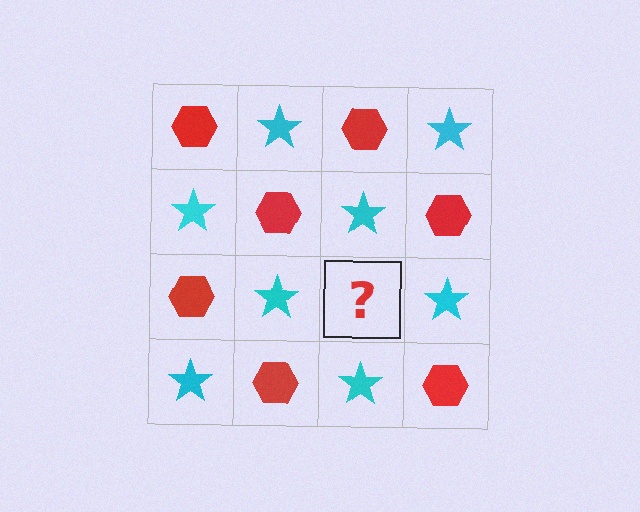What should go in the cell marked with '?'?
The missing cell should contain a red hexagon.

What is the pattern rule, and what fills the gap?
The rule is that it alternates red hexagon and cyan star in a checkerboard pattern. The gap should be filled with a red hexagon.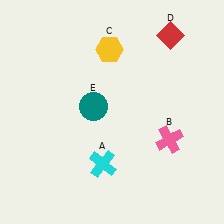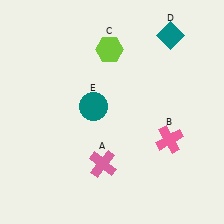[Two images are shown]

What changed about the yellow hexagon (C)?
In Image 1, C is yellow. In Image 2, it changed to lime.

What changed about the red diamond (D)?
In Image 1, D is red. In Image 2, it changed to teal.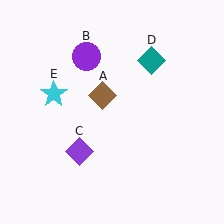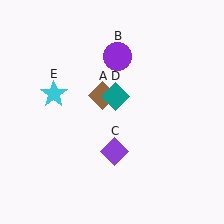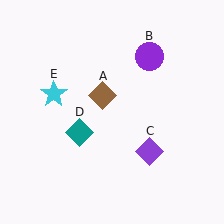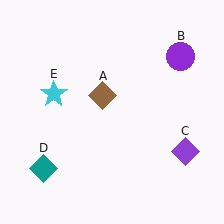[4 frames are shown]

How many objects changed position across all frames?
3 objects changed position: purple circle (object B), purple diamond (object C), teal diamond (object D).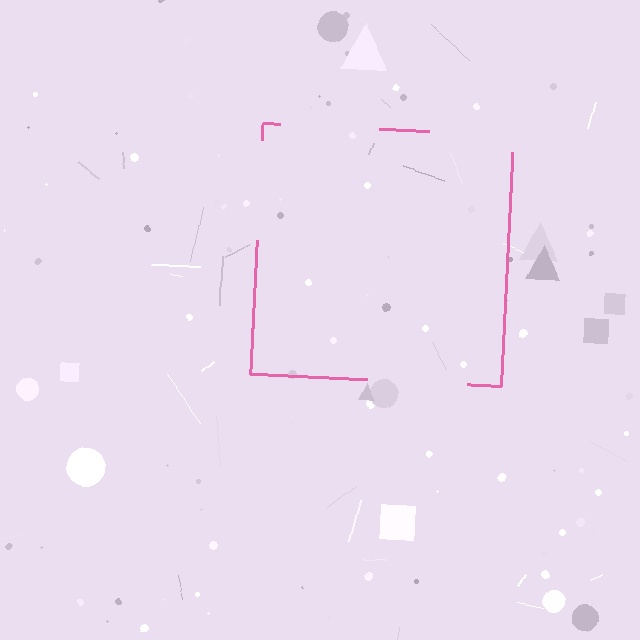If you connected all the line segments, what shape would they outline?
They would outline a square.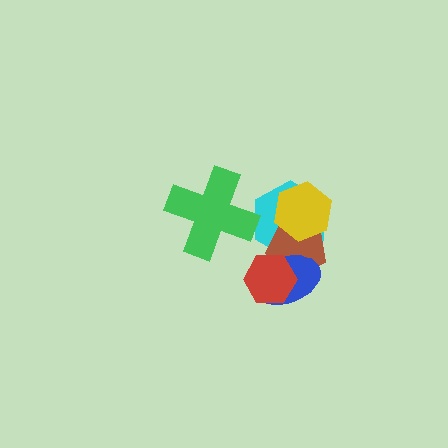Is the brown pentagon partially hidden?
Yes, it is partially covered by another shape.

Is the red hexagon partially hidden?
No, no other shape covers it.